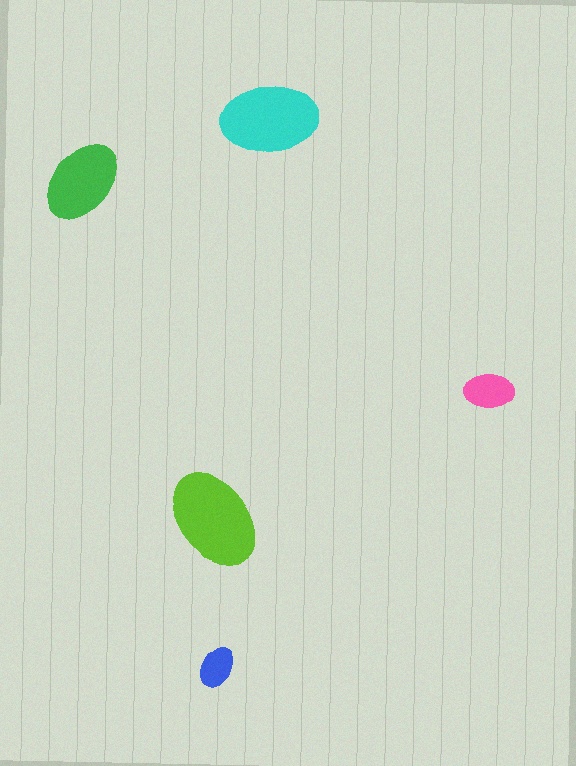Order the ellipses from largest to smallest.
the lime one, the cyan one, the green one, the pink one, the blue one.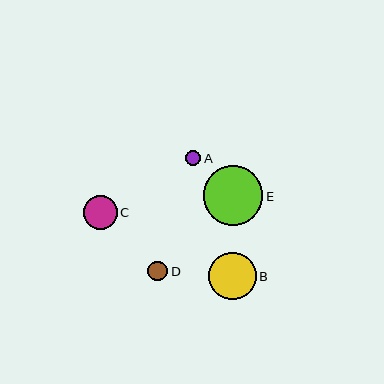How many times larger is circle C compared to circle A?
Circle C is approximately 2.3 times the size of circle A.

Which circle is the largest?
Circle E is the largest with a size of approximately 60 pixels.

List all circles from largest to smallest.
From largest to smallest: E, B, C, D, A.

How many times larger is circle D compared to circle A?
Circle D is approximately 1.3 times the size of circle A.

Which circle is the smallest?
Circle A is the smallest with a size of approximately 15 pixels.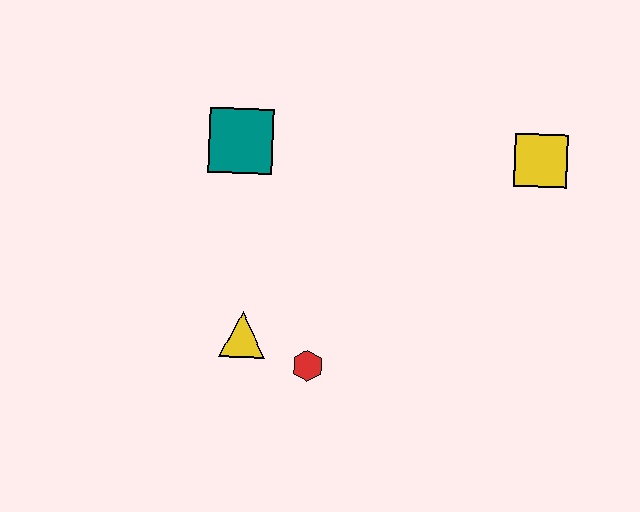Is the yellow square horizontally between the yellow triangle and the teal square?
No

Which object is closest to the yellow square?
The teal square is closest to the yellow square.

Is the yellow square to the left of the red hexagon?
No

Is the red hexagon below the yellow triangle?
Yes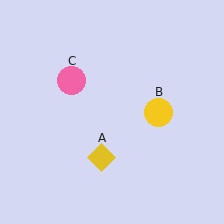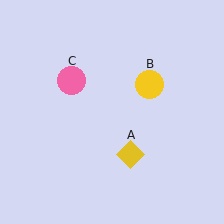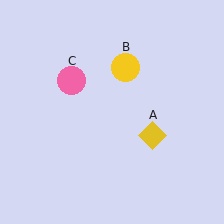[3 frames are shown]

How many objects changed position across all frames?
2 objects changed position: yellow diamond (object A), yellow circle (object B).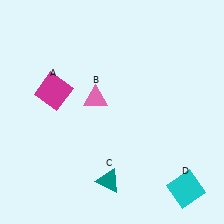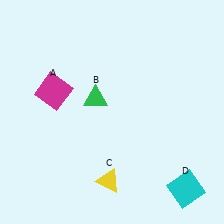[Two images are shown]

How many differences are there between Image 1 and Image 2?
There are 2 differences between the two images.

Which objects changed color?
B changed from pink to green. C changed from teal to yellow.